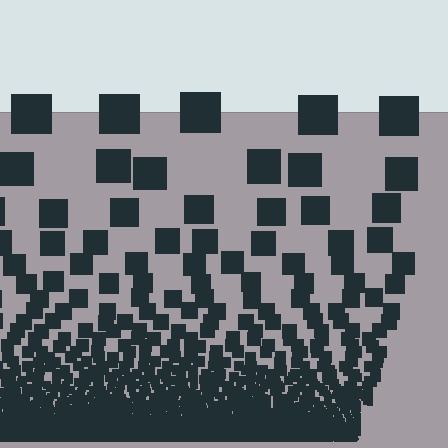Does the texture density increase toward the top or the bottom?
Density increases toward the bottom.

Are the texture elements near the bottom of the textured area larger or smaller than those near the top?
Smaller. The gradient is inverted — elements near the bottom are smaller and denser.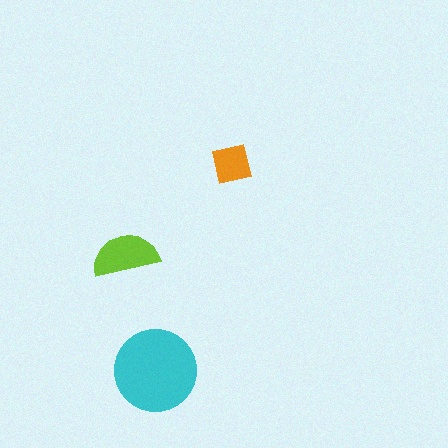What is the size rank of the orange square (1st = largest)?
3rd.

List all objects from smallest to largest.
The orange square, the lime semicircle, the cyan circle.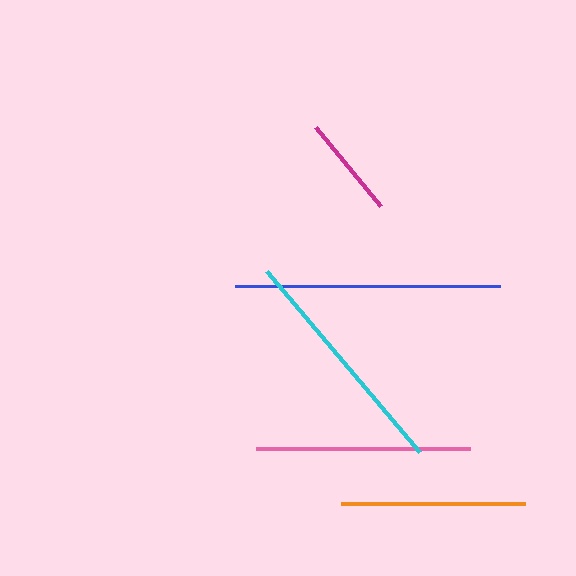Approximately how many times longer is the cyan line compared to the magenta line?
The cyan line is approximately 2.3 times the length of the magenta line.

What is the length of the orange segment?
The orange segment is approximately 184 pixels long.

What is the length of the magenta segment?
The magenta segment is approximately 102 pixels long.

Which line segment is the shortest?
The magenta line is the shortest at approximately 102 pixels.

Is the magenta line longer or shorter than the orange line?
The orange line is longer than the magenta line.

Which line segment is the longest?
The blue line is the longest at approximately 264 pixels.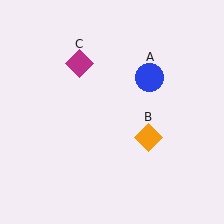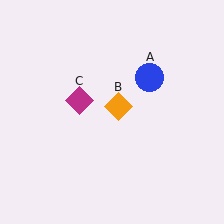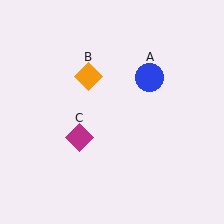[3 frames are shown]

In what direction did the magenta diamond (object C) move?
The magenta diamond (object C) moved down.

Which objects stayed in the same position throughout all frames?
Blue circle (object A) remained stationary.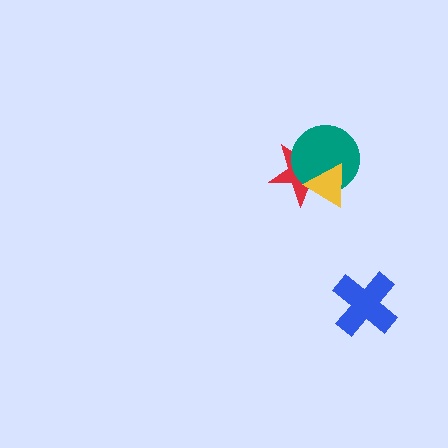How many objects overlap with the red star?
2 objects overlap with the red star.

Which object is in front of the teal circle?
The yellow triangle is in front of the teal circle.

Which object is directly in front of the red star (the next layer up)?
The teal circle is directly in front of the red star.